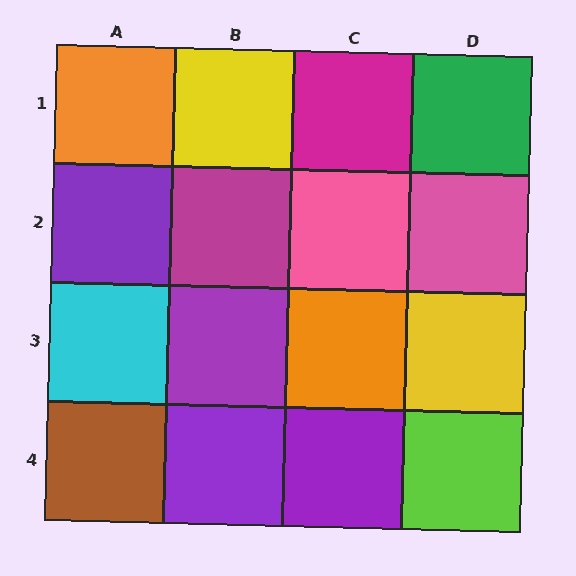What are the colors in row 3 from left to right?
Cyan, purple, orange, yellow.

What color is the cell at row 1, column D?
Green.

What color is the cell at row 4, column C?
Purple.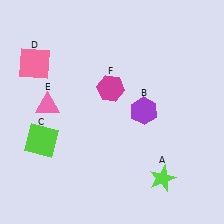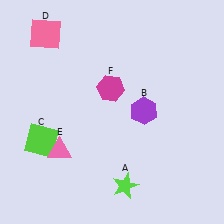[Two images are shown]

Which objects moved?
The objects that moved are: the lime star (A), the pink square (D), the pink triangle (E).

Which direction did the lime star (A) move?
The lime star (A) moved left.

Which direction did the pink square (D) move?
The pink square (D) moved up.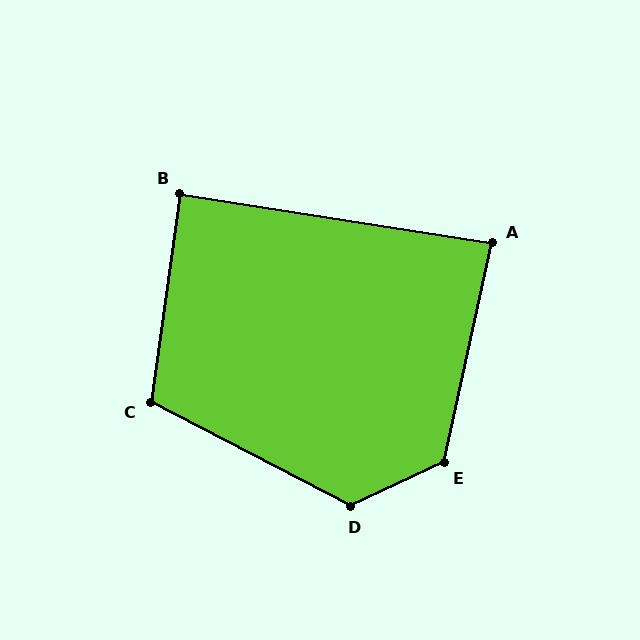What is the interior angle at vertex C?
Approximately 109 degrees (obtuse).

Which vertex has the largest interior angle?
E, at approximately 128 degrees.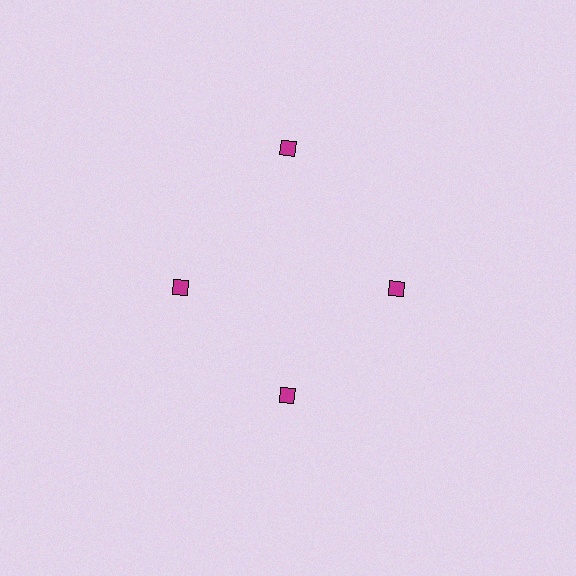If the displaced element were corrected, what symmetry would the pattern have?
It would have 4-fold rotational symmetry — the pattern would map onto itself every 90 degrees.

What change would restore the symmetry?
The symmetry would be restored by moving it inward, back onto the ring so that all 4 diamonds sit at equal angles and equal distance from the center.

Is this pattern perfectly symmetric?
No. The 4 magenta diamonds are arranged in a ring, but one element near the 12 o'clock position is pushed outward from the center, breaking the 4-fold rotational symmetry.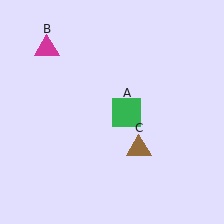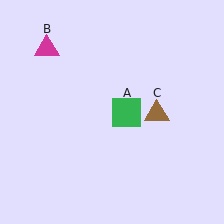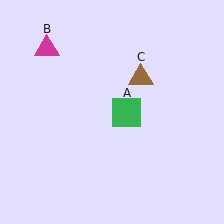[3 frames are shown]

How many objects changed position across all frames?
1 object changed position: brown triangle (object C).